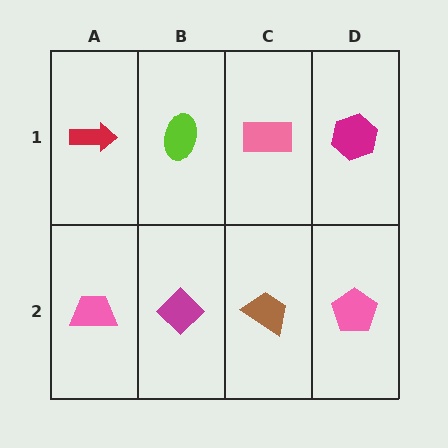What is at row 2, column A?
A pink trapezoid.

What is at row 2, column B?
A magenta diamond.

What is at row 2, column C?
A brown trapezoid.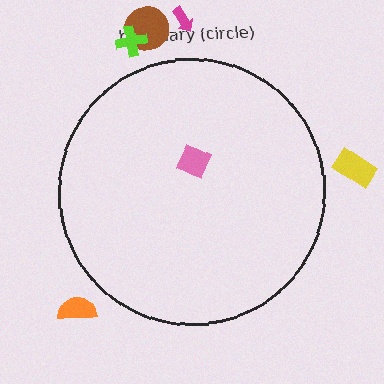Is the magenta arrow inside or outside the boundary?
Outside.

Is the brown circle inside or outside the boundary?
Outside.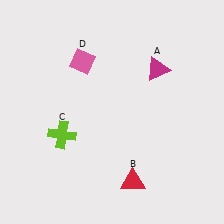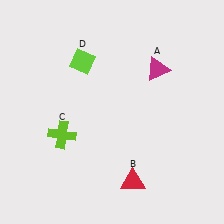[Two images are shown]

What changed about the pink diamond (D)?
In Image 1, D is pink. In Image 2, it changed to lime.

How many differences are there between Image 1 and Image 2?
There is 1 difference between the two images.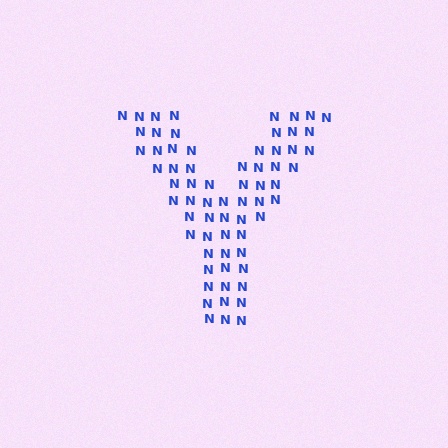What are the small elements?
The small elements are letter N's.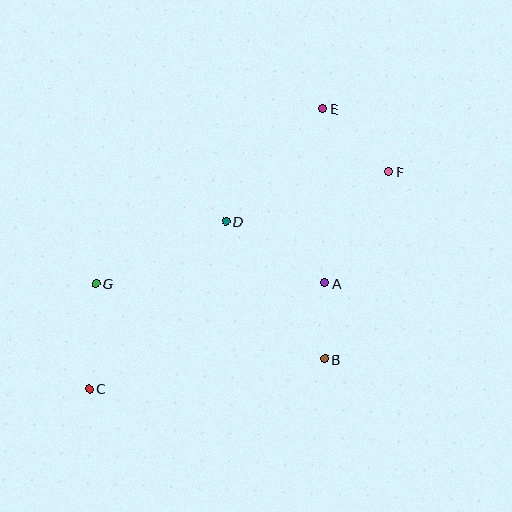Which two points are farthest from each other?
Points C and F are farthest from each other.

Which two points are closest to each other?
Points A and B are closest to each other.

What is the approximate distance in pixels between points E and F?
The distance between E and F is approximately 91 pixels.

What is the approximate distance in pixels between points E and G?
The distance between E and G is approximately 286 pixels.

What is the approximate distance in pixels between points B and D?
The distance between B and D is approximately 169 pixels.